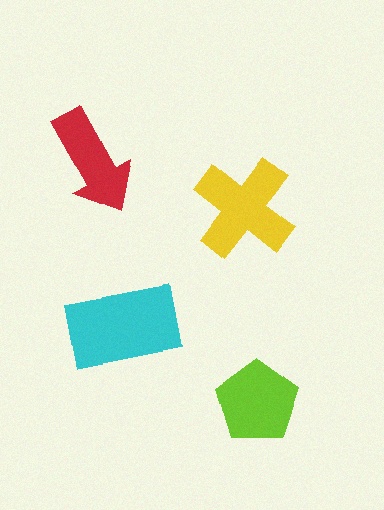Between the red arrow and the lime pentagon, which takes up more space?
The lime pentagon.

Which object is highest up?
The red arrow is topmost.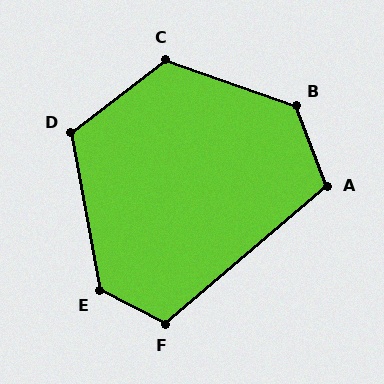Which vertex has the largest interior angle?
B, at approximately 130 degrees.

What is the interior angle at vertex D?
Approximately 117 degrees (obtuse).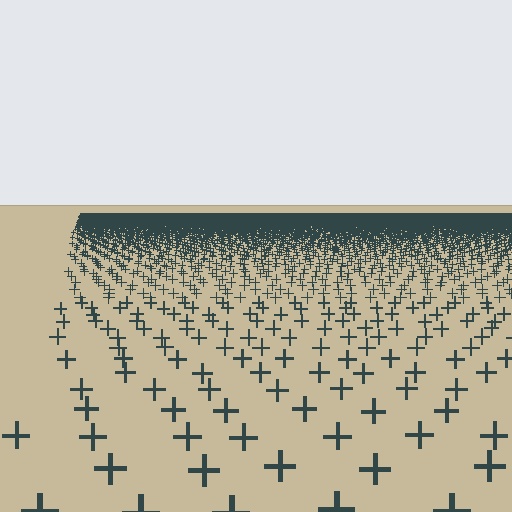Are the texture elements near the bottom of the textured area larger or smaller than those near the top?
Larger. Near the bottom, elements are closer to the viewer and appear at a bigger on-screen size.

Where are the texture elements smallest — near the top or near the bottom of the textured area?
Near the top.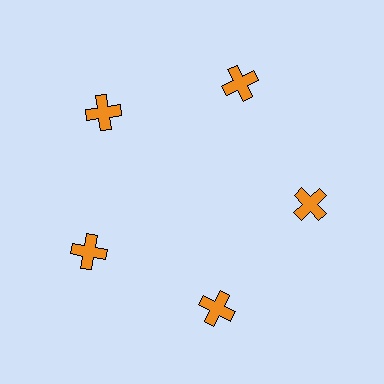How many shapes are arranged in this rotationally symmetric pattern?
There are 5 shapes, arranged in 5 groups of 1.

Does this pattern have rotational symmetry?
Yes, this pattern has 5-fold rotational symmetry. It looks the same after rotating 72 degrees around the center.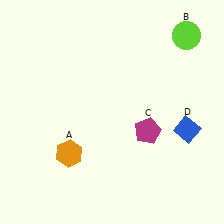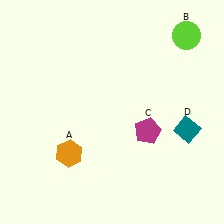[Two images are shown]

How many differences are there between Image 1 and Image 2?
There is 1 difference between the two images.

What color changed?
The diamond (D) changed from blue in Image 1 to teal in Image 2.